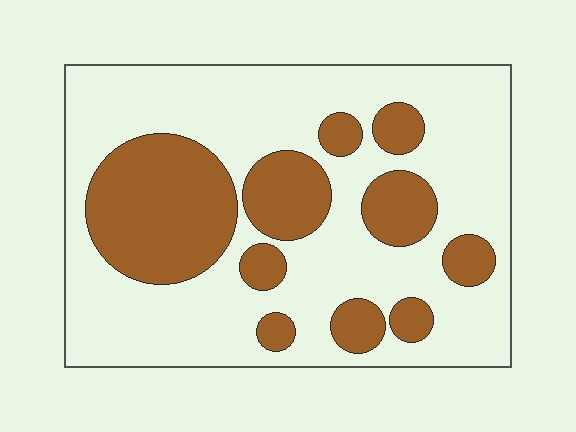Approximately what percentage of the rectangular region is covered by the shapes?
Approximately 30%.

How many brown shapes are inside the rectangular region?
10.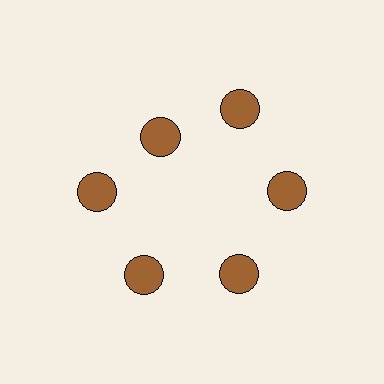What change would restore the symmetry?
The symmetry would be restored by moving it outward, back onto the ring so that all 6 circles sit at equal angles and equal distance from the center.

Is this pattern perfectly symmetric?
No. The 6 brown circles are arranged in a ring, but one element near the 11 o'clock position is pulled inward toward the center, breaking the 6-fold rotational symmetry.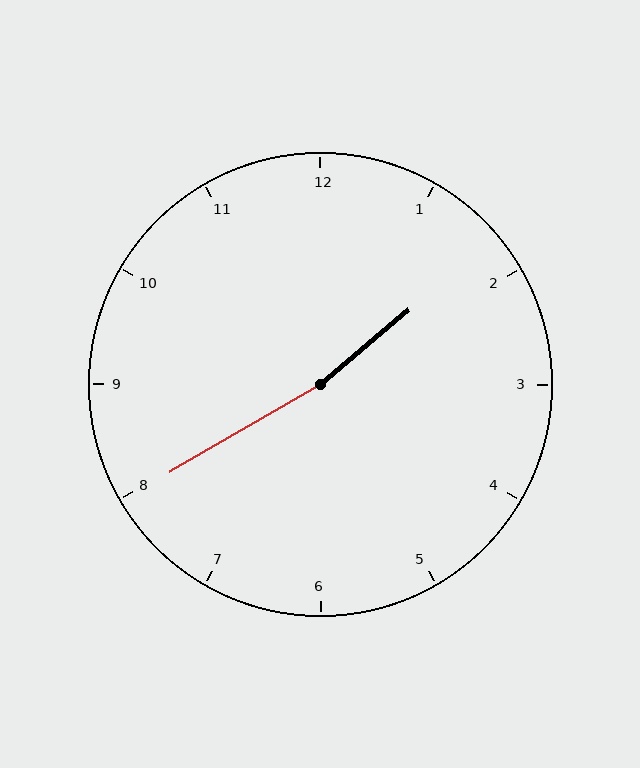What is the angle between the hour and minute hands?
Approximately 170 degrees.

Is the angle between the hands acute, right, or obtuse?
It is obtuse.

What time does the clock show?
1:40.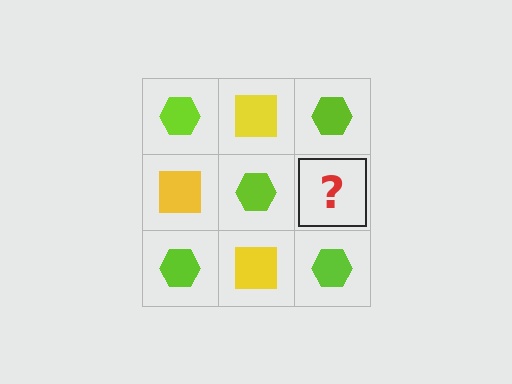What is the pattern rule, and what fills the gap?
The rule is that it alternates lime hexagon and yellow square in a checkerboard pattern. The gap should be filled with a yellow square.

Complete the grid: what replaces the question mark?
The question mark should be replaced with a yellow square.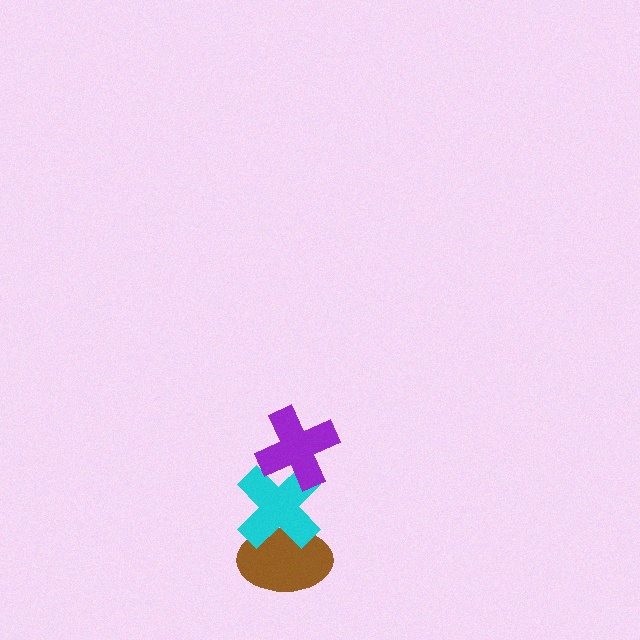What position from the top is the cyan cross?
The cyan cross is 2nd from the top.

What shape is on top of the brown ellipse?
The cyan cross is on top of the brown ellipse.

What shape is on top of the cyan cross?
The purple cross is on top of the cyan cross.